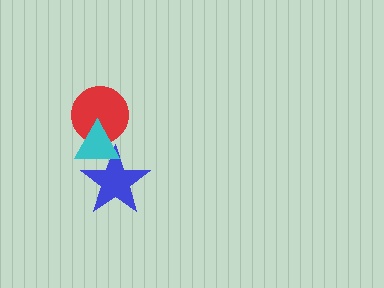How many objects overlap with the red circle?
1 object overlaps with the red circle.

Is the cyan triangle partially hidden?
No, no other shape covers it.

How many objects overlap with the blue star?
1 object overlaps with the blue star.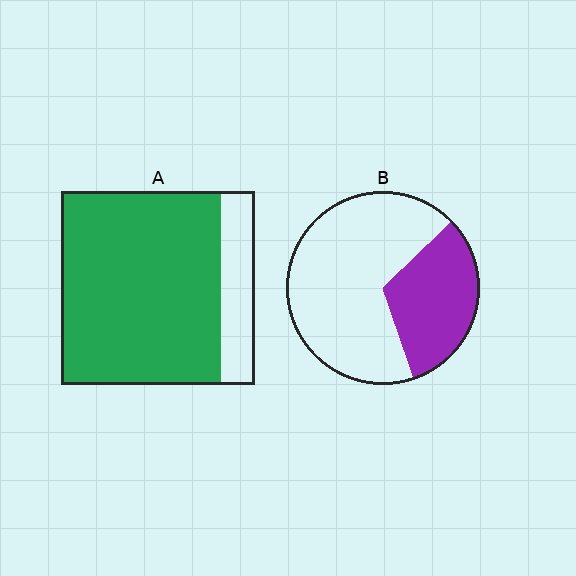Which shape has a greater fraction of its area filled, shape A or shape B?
Shape A.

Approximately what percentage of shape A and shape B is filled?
A is approximately 80% and B is approximately 30%.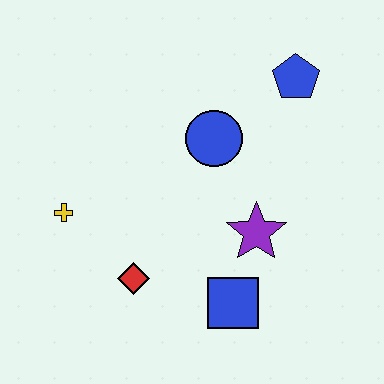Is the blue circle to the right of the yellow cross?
Yes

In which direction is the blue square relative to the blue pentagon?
The blue square is below the blue pentagon.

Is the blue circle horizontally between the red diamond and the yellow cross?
No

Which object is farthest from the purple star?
The yellow cross is farthest from the purple star.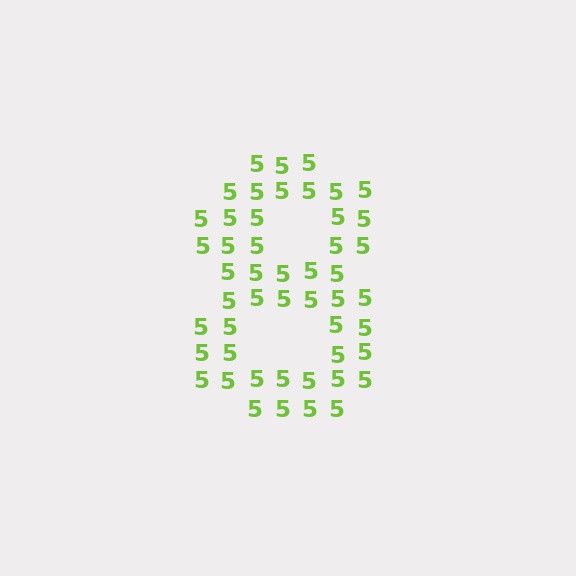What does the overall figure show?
The overall figure shows the digit 8.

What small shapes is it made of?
It is made of small digit 5's.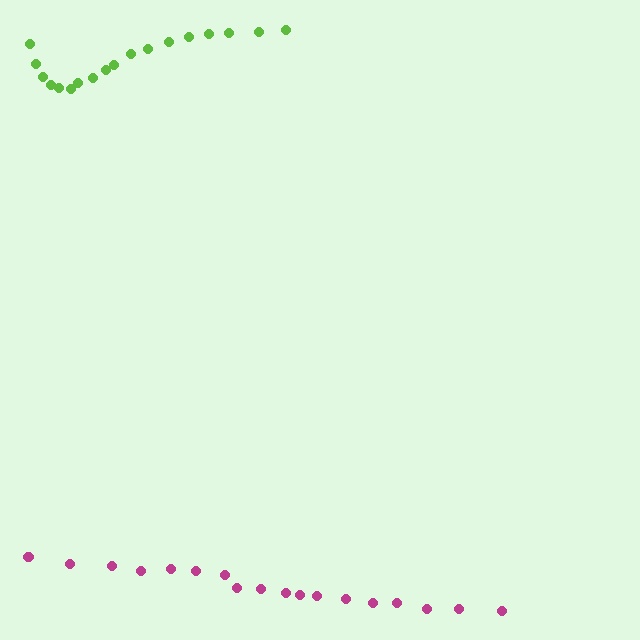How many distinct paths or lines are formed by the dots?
There are 2 distinct paths.